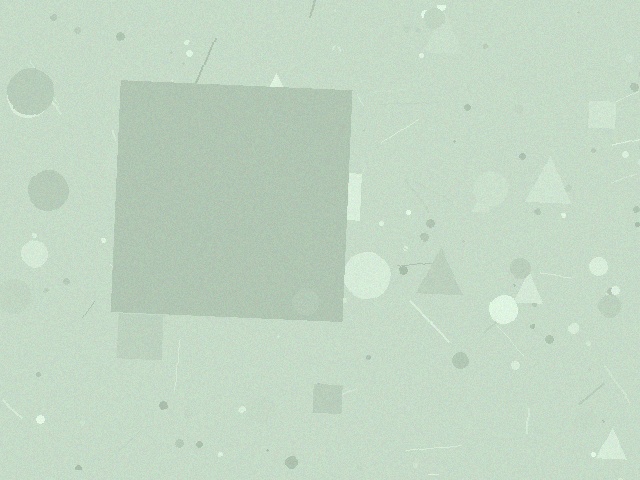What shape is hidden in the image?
A square is hidden in the image.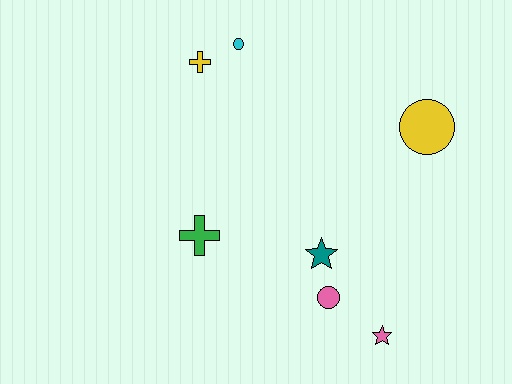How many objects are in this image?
There are 7 objects.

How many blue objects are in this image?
There are no blue objects.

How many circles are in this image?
There are 3 circles.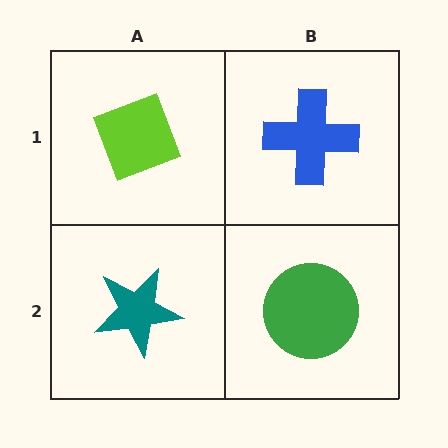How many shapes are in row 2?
2 shapes.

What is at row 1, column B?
A blue cross.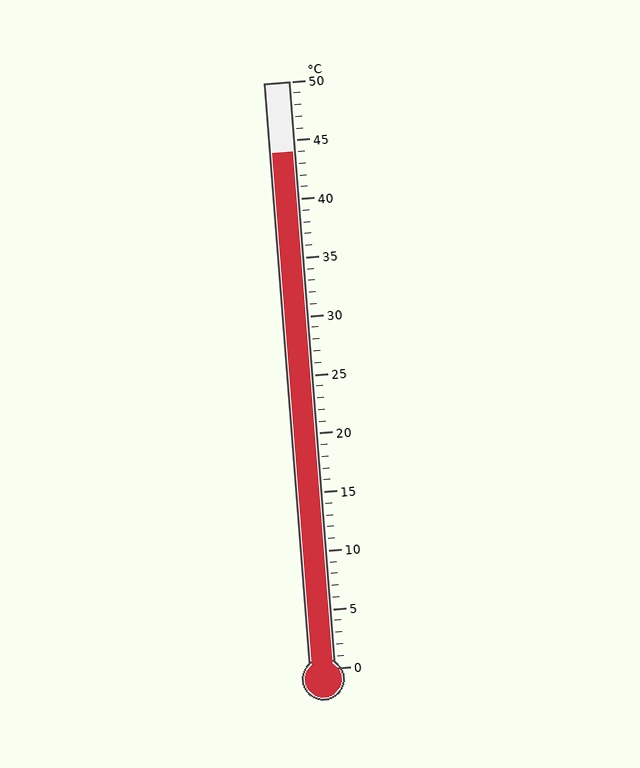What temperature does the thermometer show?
The thermometer shows approximately 44°C.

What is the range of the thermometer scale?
The thermometer scale ranges from 0°C to 50°C.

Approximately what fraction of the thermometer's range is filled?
The thermometer is filled to approximately 90% of its range.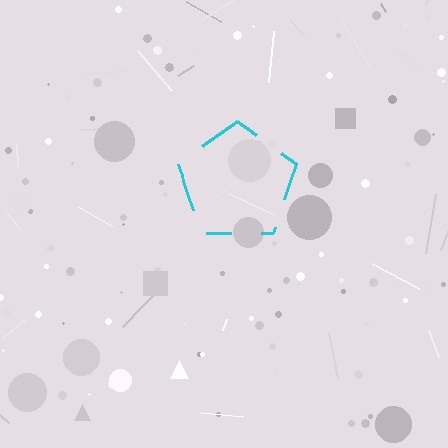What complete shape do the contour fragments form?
The contour fragments form a pentagon.